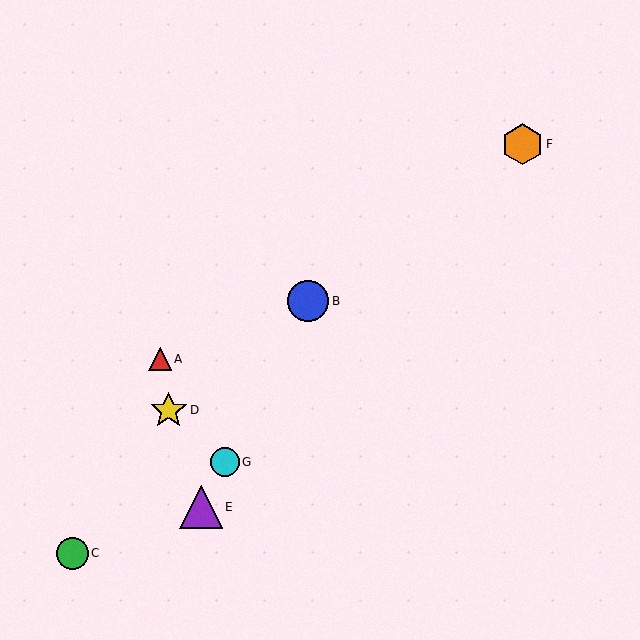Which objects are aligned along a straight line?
Objects B, E, G are aligned along a straight line.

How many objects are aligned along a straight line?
3 objects (B, E, G) are aligned along a straight line.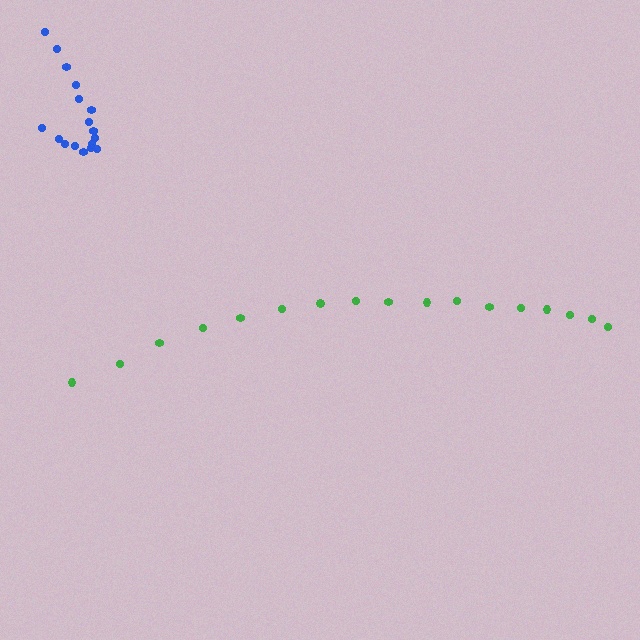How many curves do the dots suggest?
There are 2 distinct paths.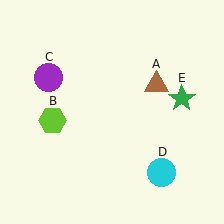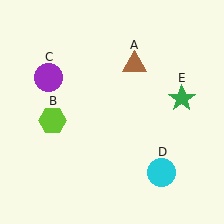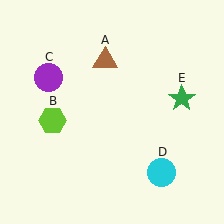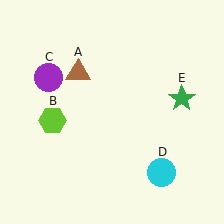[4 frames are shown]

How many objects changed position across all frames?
1 object changed position: brown triangle (object A).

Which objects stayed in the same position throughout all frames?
Lime hexagon (object B) and purple circle (object C) and cyan circle (object D) and green star (object E) remained stationary.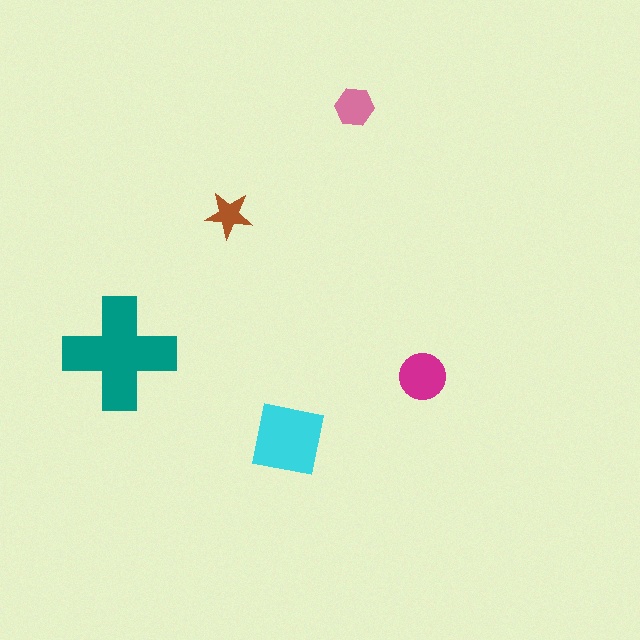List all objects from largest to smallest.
The teal cross, the cyan square, the magenta circle, the pink hexagon, the brown star.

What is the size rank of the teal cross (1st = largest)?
1st.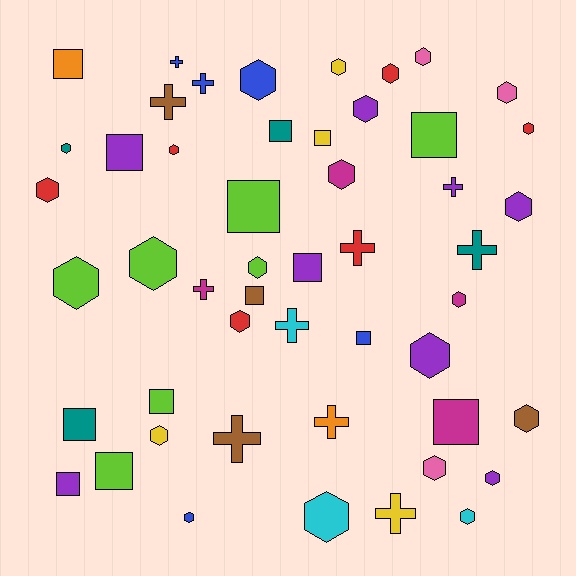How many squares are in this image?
There are 14 squares.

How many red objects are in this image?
There are 6 red objects.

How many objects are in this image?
There are 50 objects.